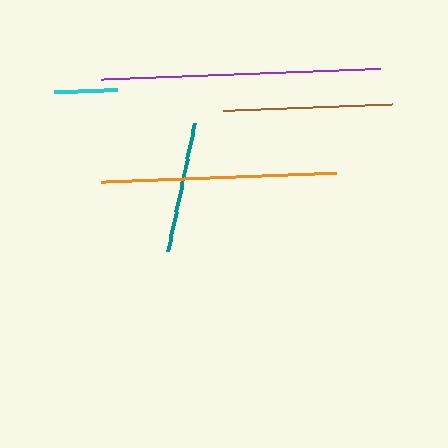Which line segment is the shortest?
The cyan line is the shortest at approximately 63 pixels.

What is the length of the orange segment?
The orange segment is approximately 236 pixels long.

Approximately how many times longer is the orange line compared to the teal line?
The orange line is approximately 1.8 times the length of the teal line.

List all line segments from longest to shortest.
From longest to shortest: purple, orange, brown, teal, cyan.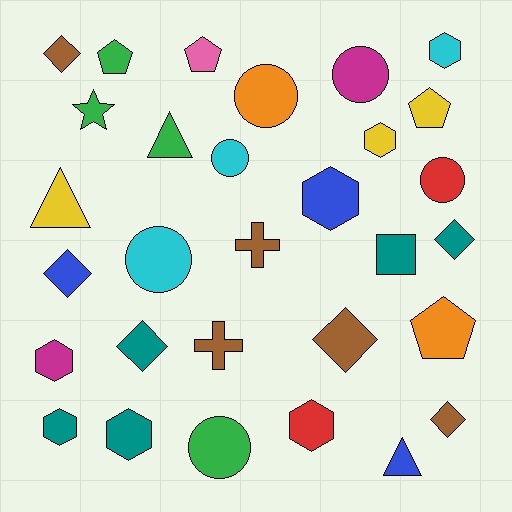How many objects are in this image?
There are 30 objects.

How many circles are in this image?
There are 6 circles.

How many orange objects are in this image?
There are 2 orange objects.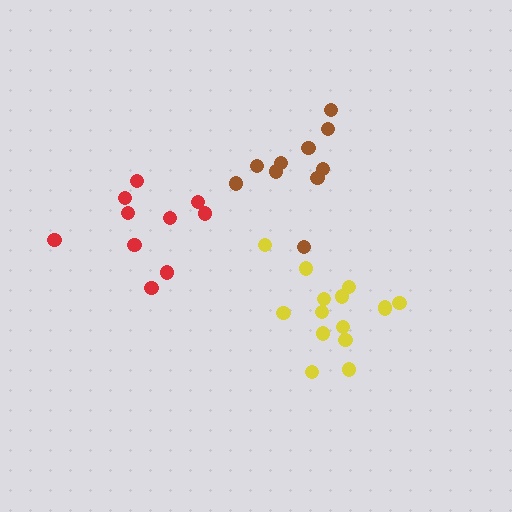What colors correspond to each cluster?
The clusters are colored: red, yellow, brown.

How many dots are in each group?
Group 1: 10 dots, Group 2: 15 dots, Group 3: 10 dots (35 total).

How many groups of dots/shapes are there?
There are 3 groups.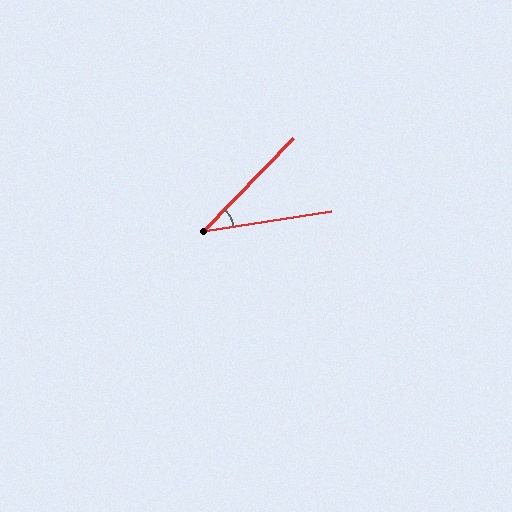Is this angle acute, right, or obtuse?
It is acute.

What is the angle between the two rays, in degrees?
Approximately 37 degrees.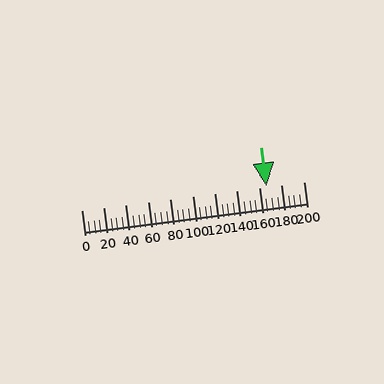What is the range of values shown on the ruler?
The ruler shows values from 0 to 200.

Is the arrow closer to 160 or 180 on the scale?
The arrow is closer to 160.